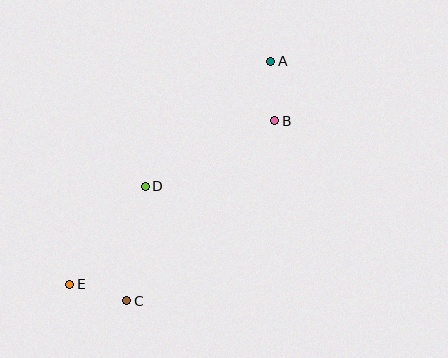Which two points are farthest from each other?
Points A and E are farthest from each other.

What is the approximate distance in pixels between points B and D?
The distance between B and D is approximately 145 pixels.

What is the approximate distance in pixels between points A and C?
The distance between A and C is approximately 279 pixels.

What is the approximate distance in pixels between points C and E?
The distance between C and E is approximately 60 pixels.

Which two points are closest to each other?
Points A and B are closest to each other.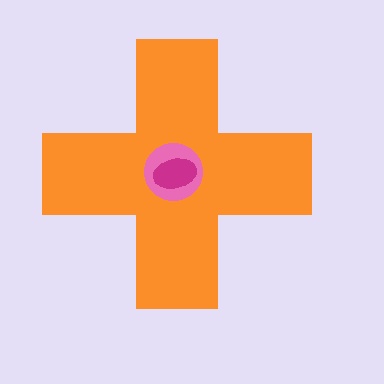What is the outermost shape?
The orange cross.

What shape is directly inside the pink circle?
The magenta ellipse.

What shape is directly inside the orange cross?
The pink circle.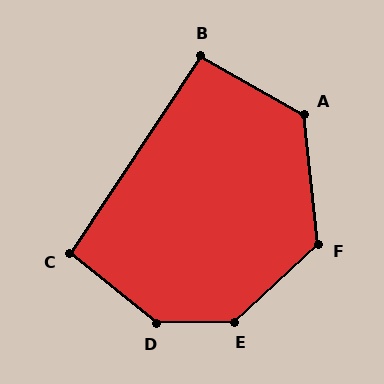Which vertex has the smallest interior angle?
B, at approximately 94 degrees.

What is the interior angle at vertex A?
Approximately 126 degrees (obtuse).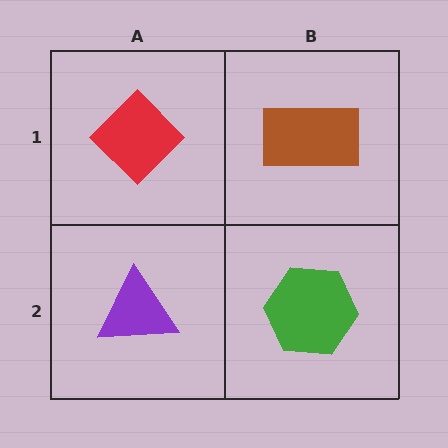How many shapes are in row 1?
2 shapes.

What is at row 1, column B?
A brown rectangle.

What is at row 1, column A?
A red diamond.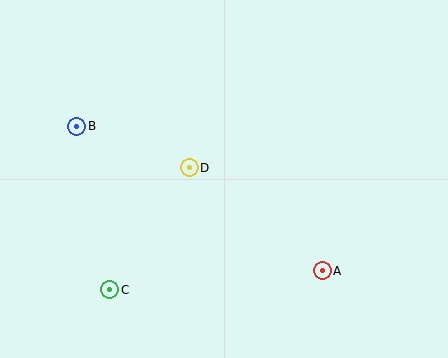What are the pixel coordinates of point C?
Point C is at (110, 290).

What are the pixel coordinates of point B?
Point B is at (77, 126).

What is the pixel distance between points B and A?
The distance between B and A is 285 pixels.